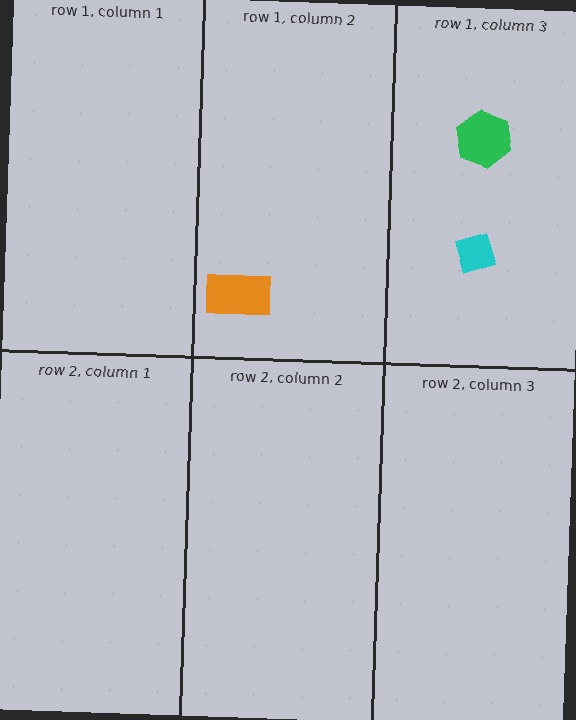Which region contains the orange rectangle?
The row 1, column 2 region.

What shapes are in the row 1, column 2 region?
The orange rectangle.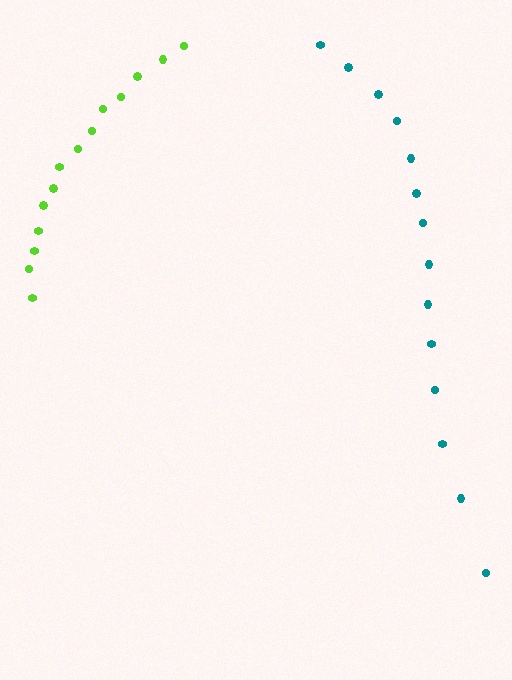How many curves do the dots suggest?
There are 2 distinct paths.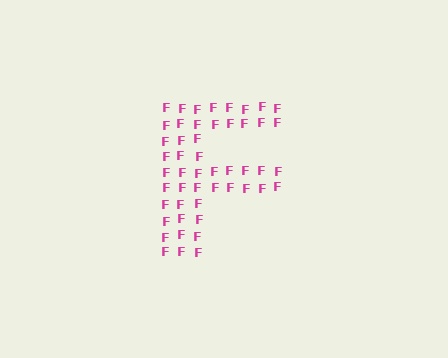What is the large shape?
The large shape is the letter F.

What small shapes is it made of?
It is made of small letter F's.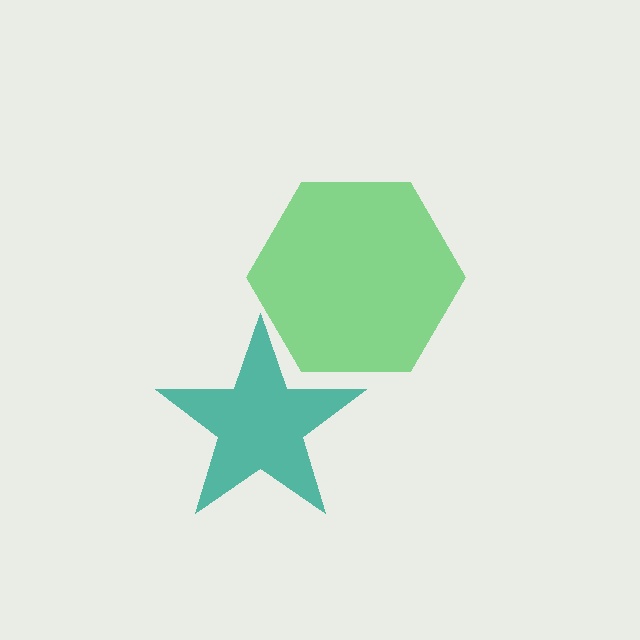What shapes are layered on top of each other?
The layered shapes are: a green hexagon, a teal star.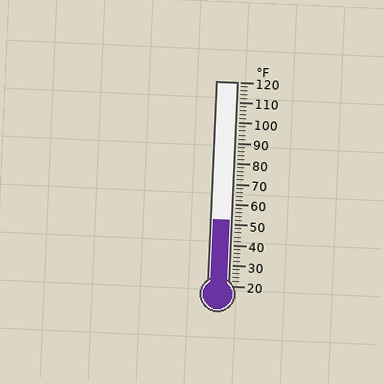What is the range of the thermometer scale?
The thermometer scale ranges from 20°F to 120°F.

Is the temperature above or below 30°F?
The temperature is above 30°F.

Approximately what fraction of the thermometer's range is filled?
The thermometer is filled to approximately 30% of its range.